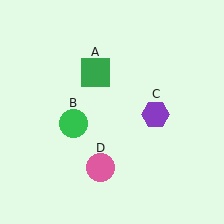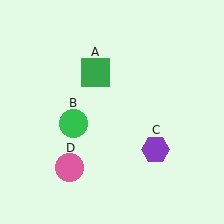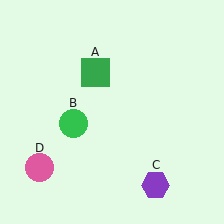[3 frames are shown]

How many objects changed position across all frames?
2 objects changed position: purple hexagon (object C), pink circle (object D).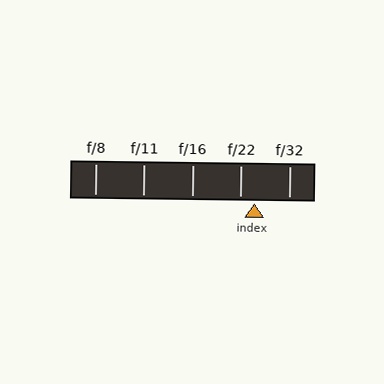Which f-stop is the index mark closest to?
The index mark is closest to f/22.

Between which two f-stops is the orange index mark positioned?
The index mark is between f/22 and f/32.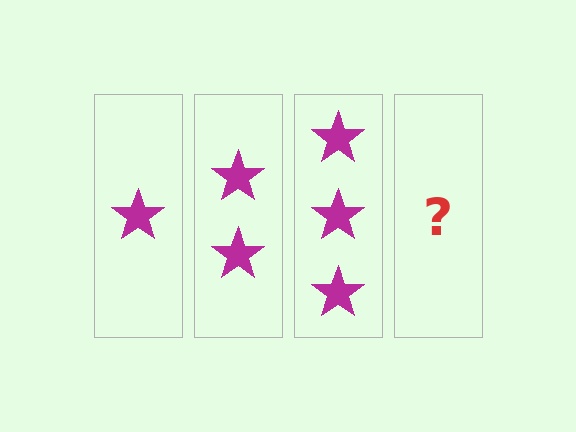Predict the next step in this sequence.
The next step is 4 stars.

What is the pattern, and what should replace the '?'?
The pattern is that each step adds one more star. The '?' should be 4 stars.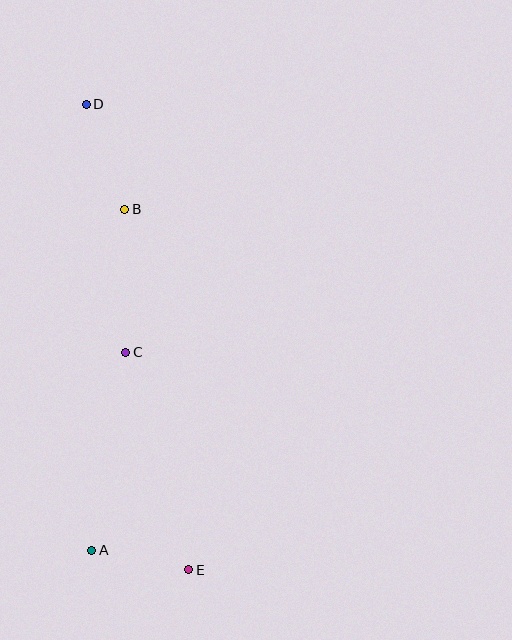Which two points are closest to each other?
Points A and E are closest to each other.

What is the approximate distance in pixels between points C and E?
The distance between C and E is approximately 226 pixels.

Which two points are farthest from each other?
Points D and E are farthest from each other.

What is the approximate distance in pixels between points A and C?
The distance between A and C is approximately 201 pixels.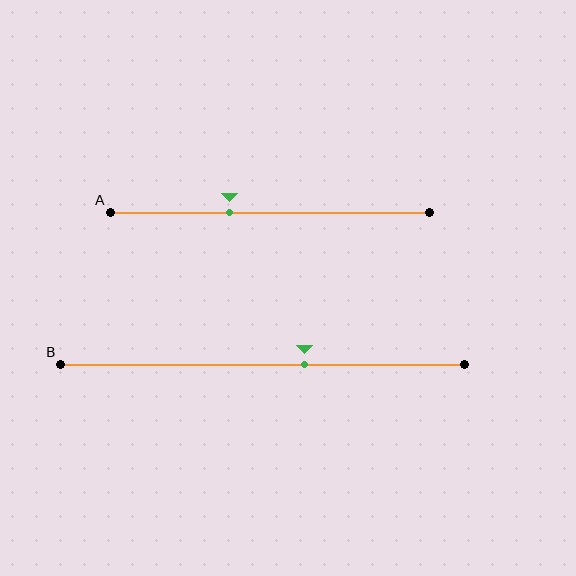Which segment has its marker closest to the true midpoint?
Segment B has its marker closest to the true midpoint.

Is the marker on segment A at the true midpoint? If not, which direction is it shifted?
No, the marker on segment A is shifted to the left by about 13% of the segment length.